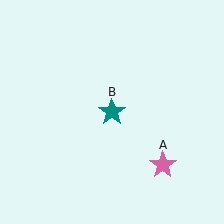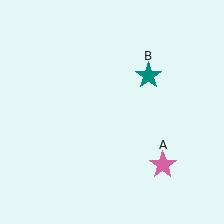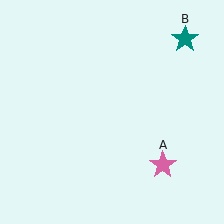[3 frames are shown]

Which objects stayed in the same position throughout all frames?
Pink star (object A) remained stationary.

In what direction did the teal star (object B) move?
The teal star (object B) moved up and to the right.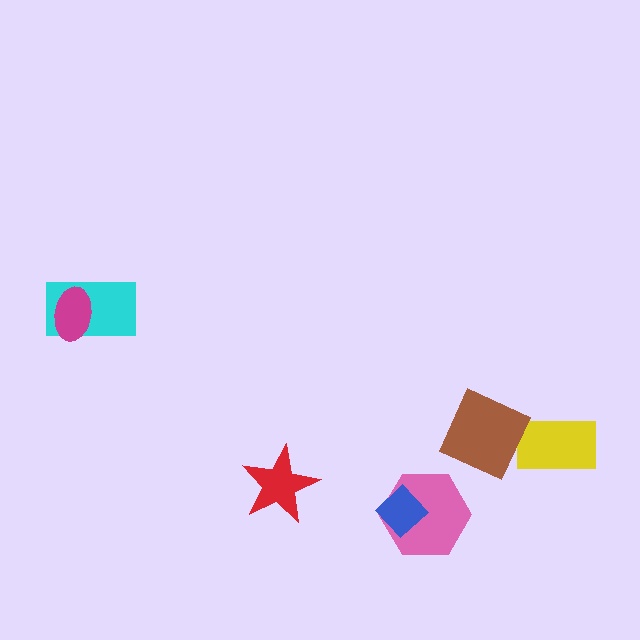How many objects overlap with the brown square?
0 objects overlap with the brown square.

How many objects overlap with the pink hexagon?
1 object overlaps with the pink hexagon.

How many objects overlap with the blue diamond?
1 object overlaps with the blue diamond.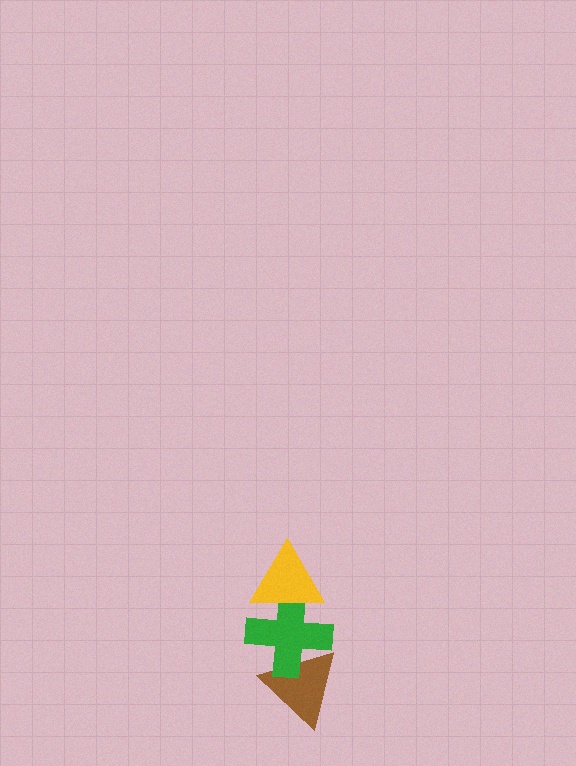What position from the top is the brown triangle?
The brown triangle is 3rd from the top.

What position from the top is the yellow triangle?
The yellow triangle is 1st from the top.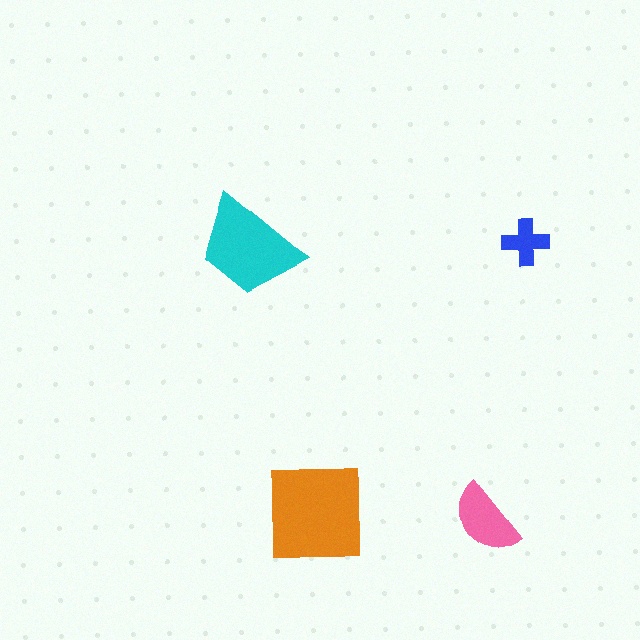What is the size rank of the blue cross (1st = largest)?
4th.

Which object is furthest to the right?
The blue cross is rightmost.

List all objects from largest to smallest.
The orange square, the cyan trapezoid, the pink semicircle, the blue cross.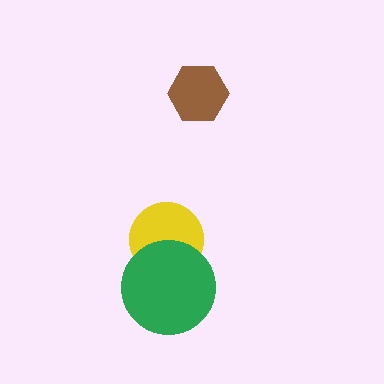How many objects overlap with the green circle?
1 object overlaps with the green circle.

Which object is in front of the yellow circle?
The green circle is in front of the yellow circle.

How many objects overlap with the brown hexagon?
0 objects overlap with the brown hexagon.